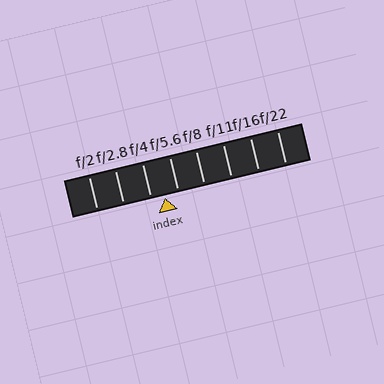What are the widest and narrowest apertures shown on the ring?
The widest aperture shown is f/2 and the narrowest is f/22.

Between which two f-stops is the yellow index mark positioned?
The index mark is between f/4 and f/5.6.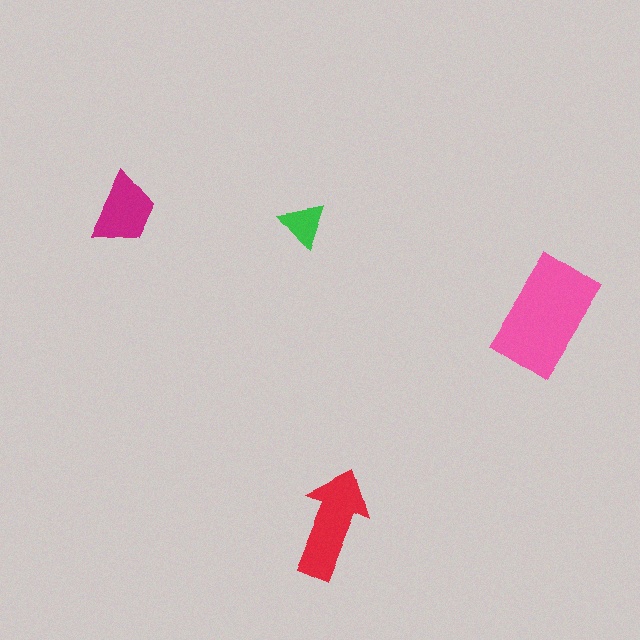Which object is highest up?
The magenta trapezoid is topmost.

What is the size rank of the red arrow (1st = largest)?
2nd.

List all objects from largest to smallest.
The pink rectangle, the red arrow, the magenta trapezoid, the green triangle.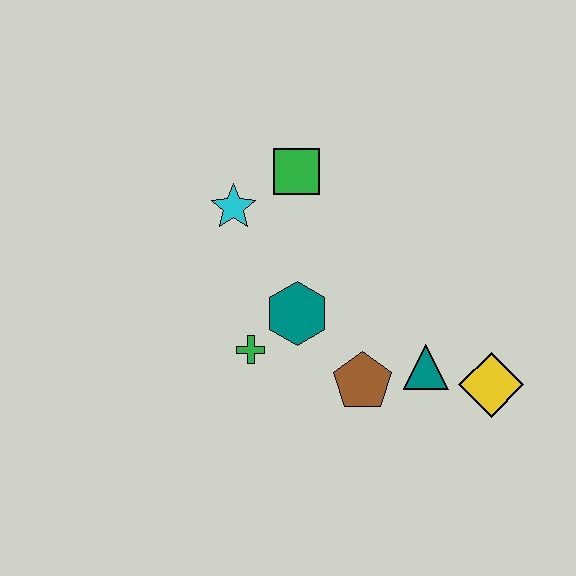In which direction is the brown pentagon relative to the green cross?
The brown pentagon is to the right of the green cross.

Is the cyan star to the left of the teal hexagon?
Yes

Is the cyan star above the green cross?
Yes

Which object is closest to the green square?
The cyan star is closest to the green square.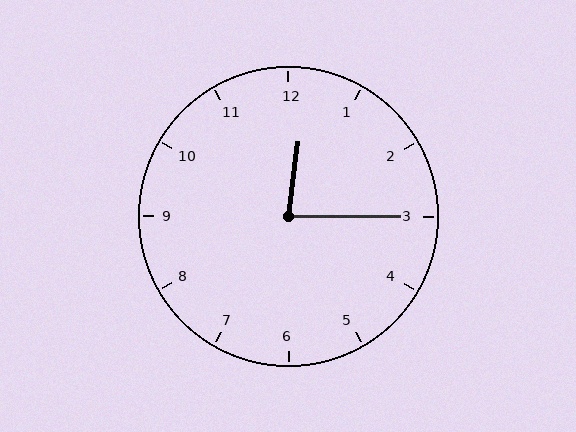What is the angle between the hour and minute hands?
Approximately 82 degrees.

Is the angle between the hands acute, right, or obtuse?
It is acute.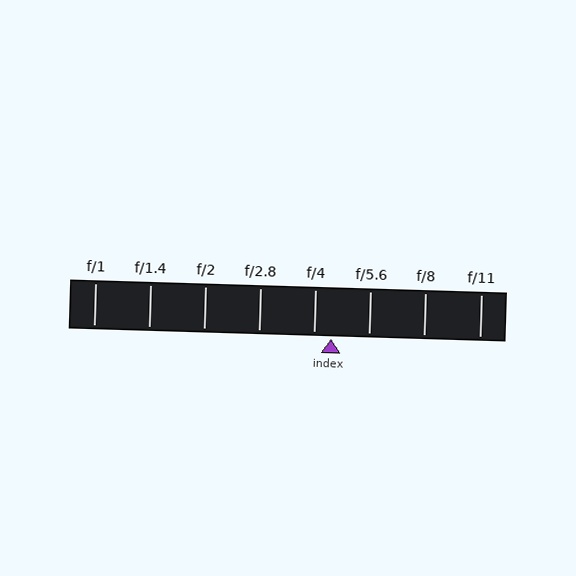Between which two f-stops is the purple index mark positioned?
The index mark is between f/4 and f/5.6.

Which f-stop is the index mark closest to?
The index mark is closest to f/4.